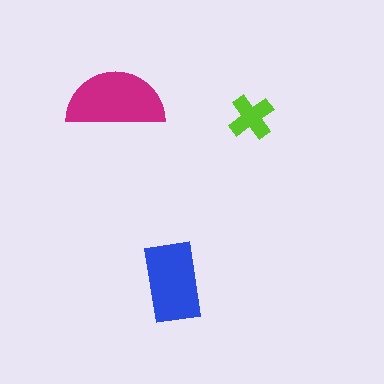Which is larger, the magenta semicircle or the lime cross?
The magenta semicircle.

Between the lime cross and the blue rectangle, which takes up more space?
The blue rectangle.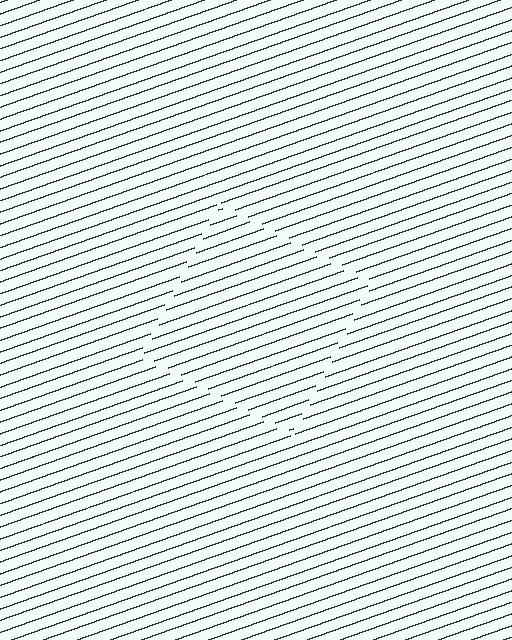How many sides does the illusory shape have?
4 sides — the line-ends trace a square.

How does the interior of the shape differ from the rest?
The interior of the shape contains the same grating, shifted by half a period — the contour is defined by the phase discontinuity where line-ends from the inner and outer gratings abut.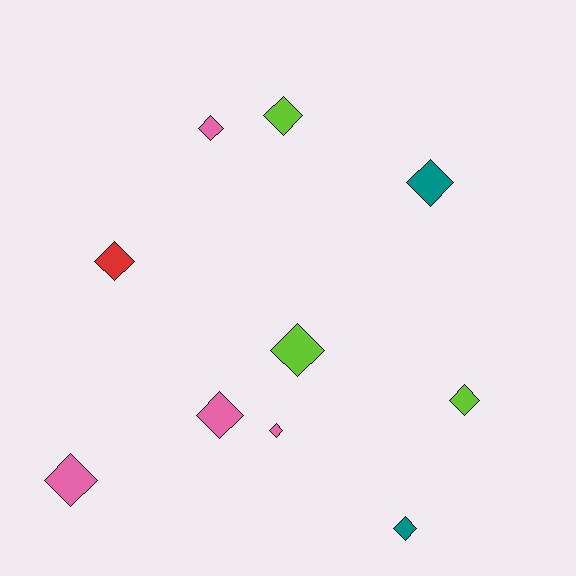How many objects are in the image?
There are 10 objects.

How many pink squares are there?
There are no pink squares.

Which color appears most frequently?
Pink, with 4 objects.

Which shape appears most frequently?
Diamond, with 10 objects.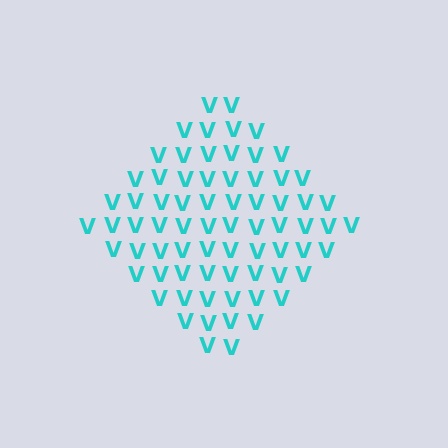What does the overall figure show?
The overall figure shows a diamond.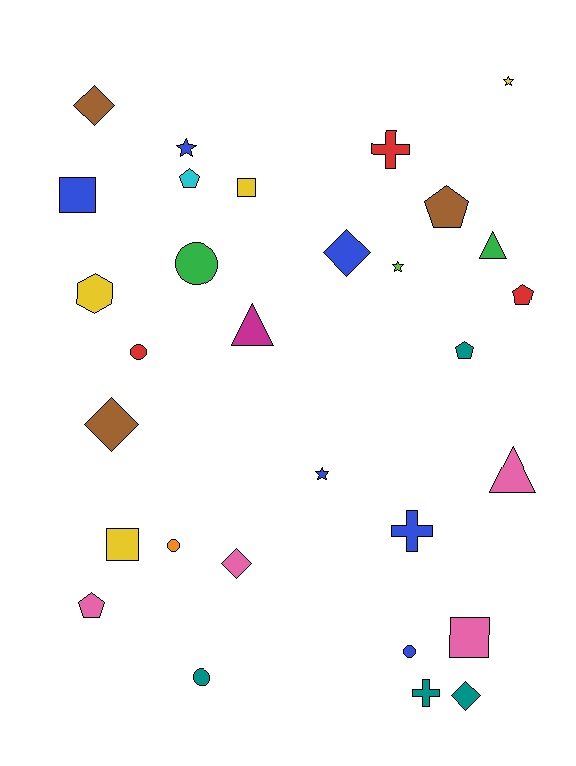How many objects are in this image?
There are 30 objects.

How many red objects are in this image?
There are 3 red objects.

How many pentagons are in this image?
There are 5 pentagons.